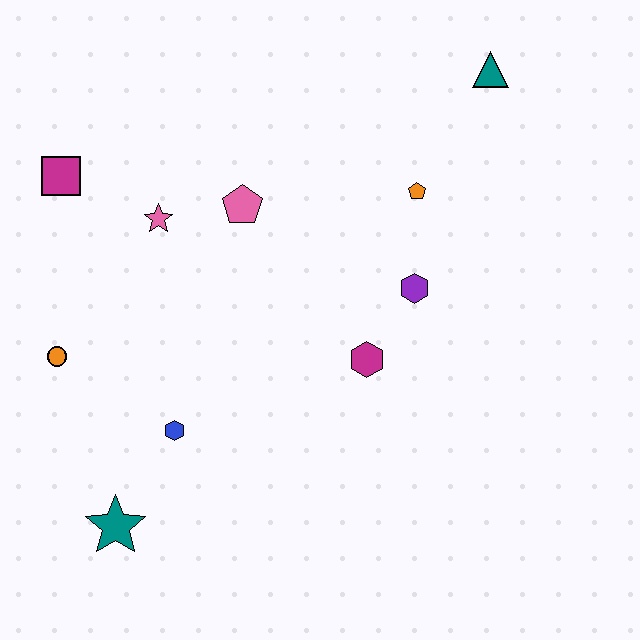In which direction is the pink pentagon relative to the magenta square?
The pink pentagon is to the right of the magenta square.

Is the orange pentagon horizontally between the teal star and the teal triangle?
Yes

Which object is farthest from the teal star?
The teal triangle is farthest from the teal star.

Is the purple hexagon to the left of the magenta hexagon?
No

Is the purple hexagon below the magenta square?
Yes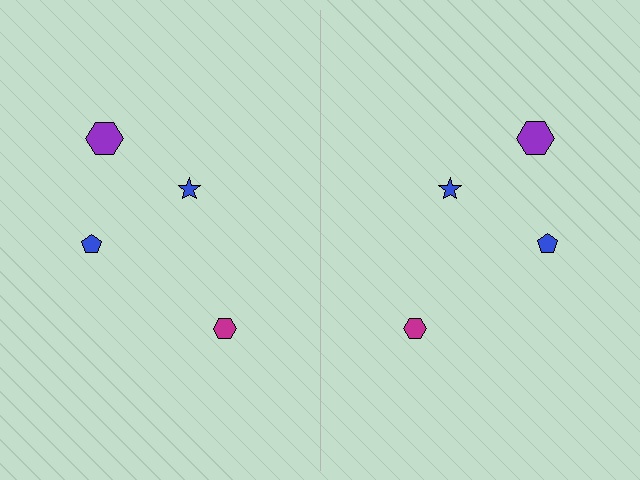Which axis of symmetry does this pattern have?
The pattern has a vertical axis of symmetry running through the center of the image.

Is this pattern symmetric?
Yes, this pattern has bilateral (reflection) symmetry.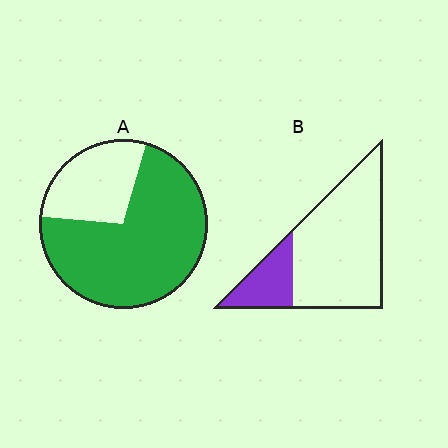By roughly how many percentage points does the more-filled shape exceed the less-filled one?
By roughly 50 percentage points (A over B).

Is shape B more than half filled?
No.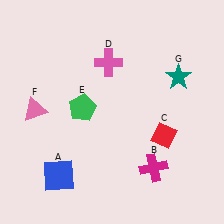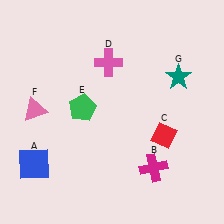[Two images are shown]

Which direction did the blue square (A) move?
The blue square (A) moved left.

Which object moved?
The blue square (A) moved left.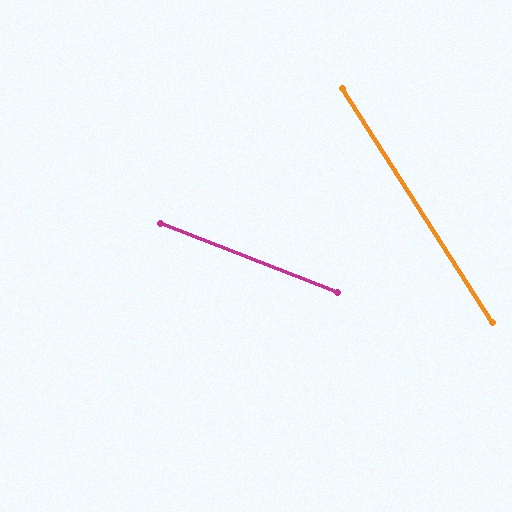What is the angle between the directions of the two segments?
Approximately 36 degrees.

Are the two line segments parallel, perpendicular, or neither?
Neither parallel nor perpendicular — they differ by about 36°.